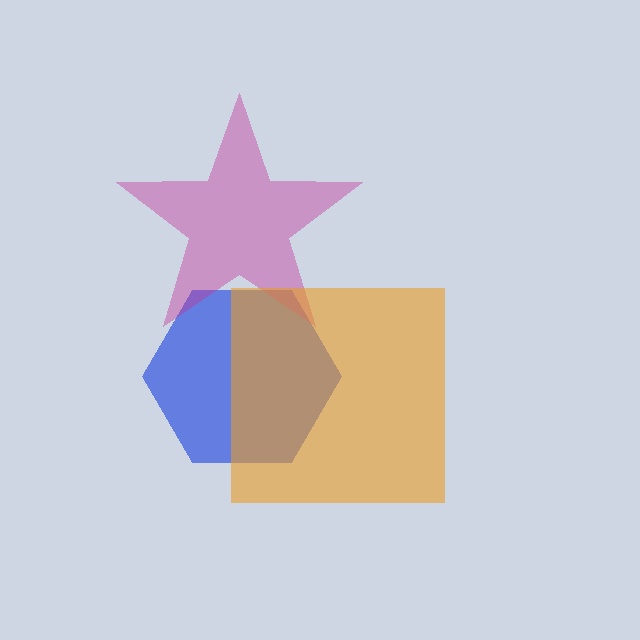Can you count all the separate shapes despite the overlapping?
Yes, there are 3 separate shapes.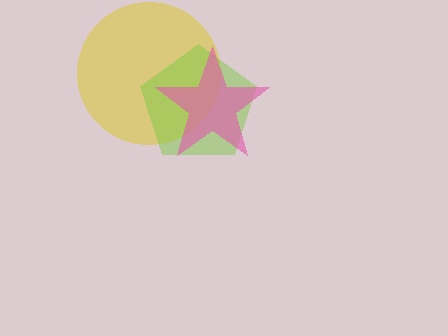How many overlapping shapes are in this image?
There are 3 overlapping shapes in the image.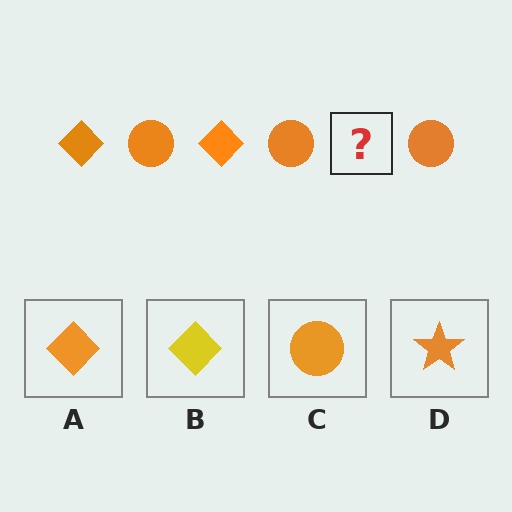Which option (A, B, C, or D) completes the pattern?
A.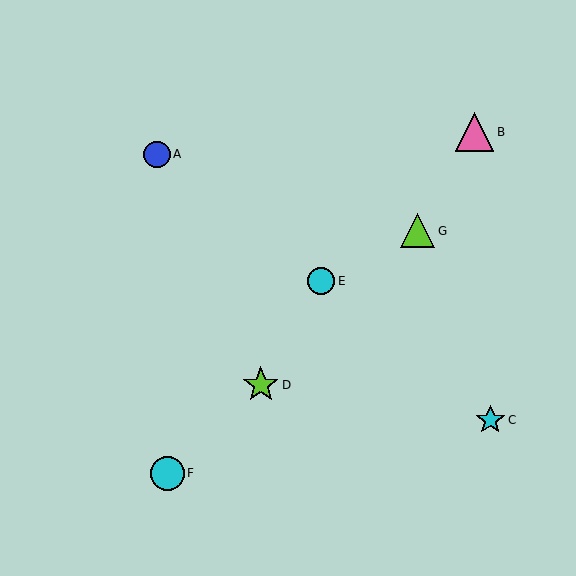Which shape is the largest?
The pink triangle (labeled B) is the largest.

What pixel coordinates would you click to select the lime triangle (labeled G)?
Click at (418, 231) to select the lime triangle G.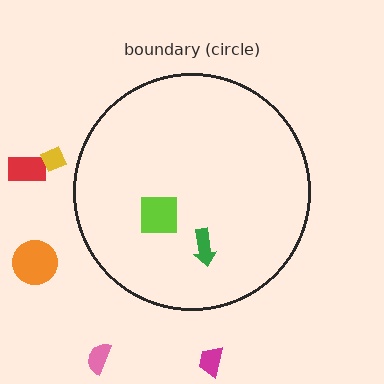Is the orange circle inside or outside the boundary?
Outside.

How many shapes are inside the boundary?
2 inside, 5 outside.